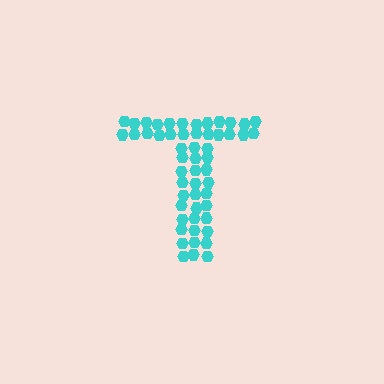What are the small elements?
The small elements are hexagons.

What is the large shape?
The large shape is the letter T.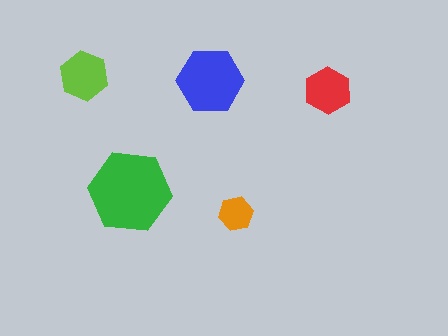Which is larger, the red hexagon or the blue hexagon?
The blue one.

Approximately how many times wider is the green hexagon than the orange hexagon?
About 2.5 times wider.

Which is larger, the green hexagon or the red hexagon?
The green one.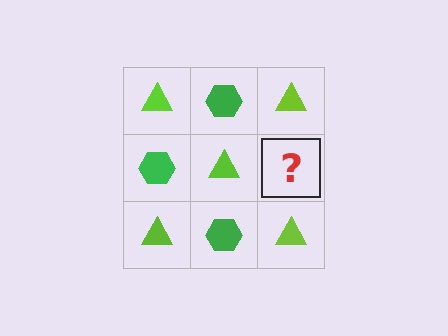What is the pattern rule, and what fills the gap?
The rule is that it alternates lime triangle and green hexagon in a checkerboard pattern. The gap should be filled with a green hexagon.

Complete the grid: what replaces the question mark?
The question mark should be replaced with a green hexagon.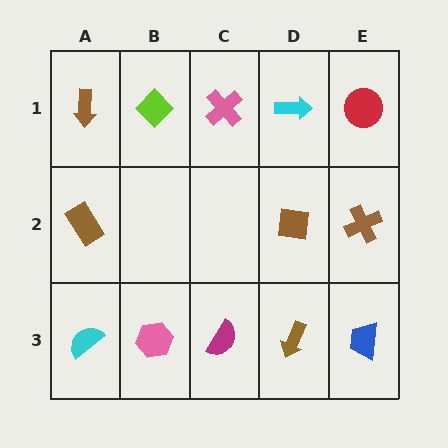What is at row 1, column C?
A pink cross.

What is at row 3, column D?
A brown arrow.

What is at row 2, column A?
A brown rectangle.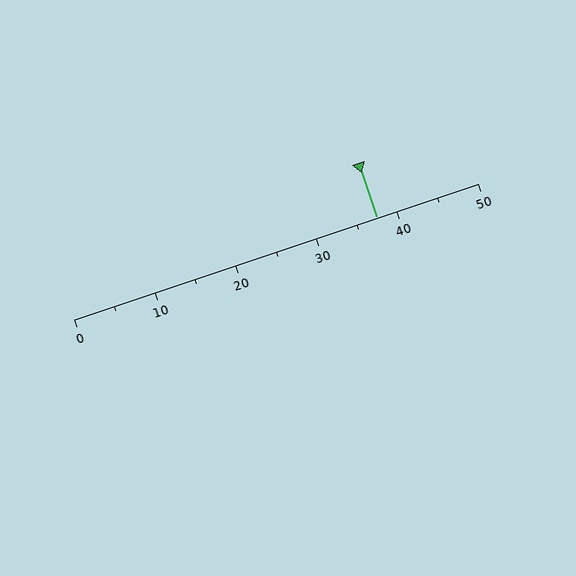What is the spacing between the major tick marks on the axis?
The major ticks are spaced 10 apart.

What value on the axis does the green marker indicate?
The marker indicates approximately 37.5.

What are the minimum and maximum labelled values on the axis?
The axis runs from 0 to 50.